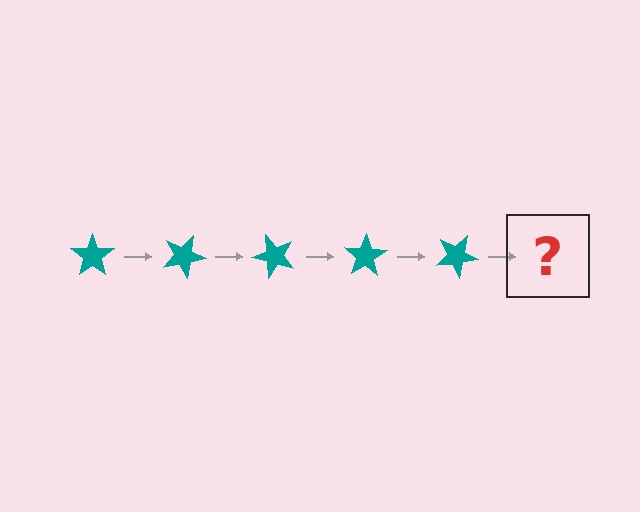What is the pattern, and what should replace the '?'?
The pattern is that the star rotates 25 degrees each step. The '?' should be a teal star rotated 125 degrees.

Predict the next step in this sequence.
The next step is a teal star rotated 125 degrees.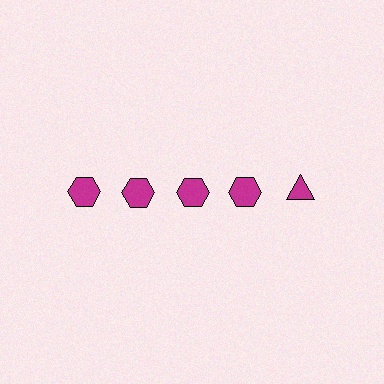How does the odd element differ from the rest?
It has a different shape: triangle instead of hexagon.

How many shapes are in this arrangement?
There are 5 shapes arranged in a grid pattern.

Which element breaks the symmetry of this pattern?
The magenta triangle in the top row, rightmost column breaks the symmetry. All other shapes are magenta hexagons.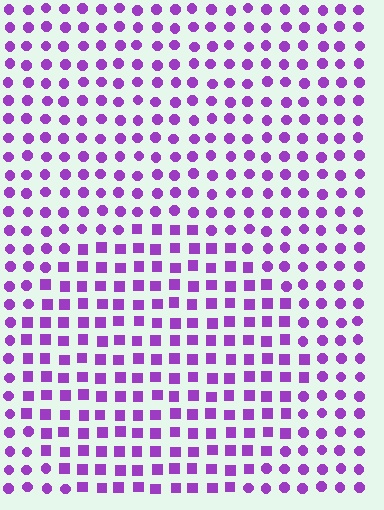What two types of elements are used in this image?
The image uses squares inside the circle region and circles outside it.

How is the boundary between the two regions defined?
The boundary is defined by a change in element shape: squares inside vs. circles outside. All elements share the same color and spacing.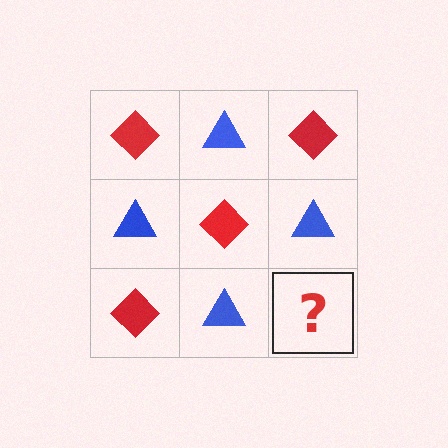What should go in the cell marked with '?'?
The missing cell should contain a red diamond.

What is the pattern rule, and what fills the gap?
The rule is that it alternates red diamond and blue triangle in a checkerboard pattern. The gap should be filled with a red diamond.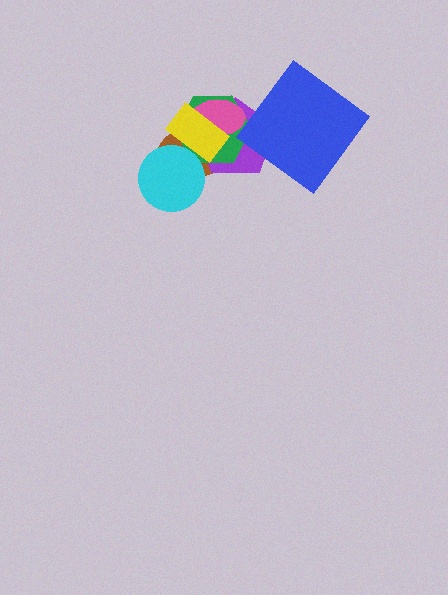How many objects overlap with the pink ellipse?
4 objects overlap with the pink ellipse.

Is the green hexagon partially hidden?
Yes, it is partially covered by another shape.